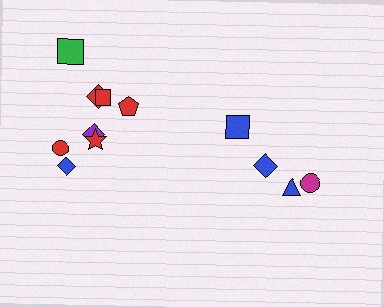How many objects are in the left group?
There are 8 objects.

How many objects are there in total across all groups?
There are 12 objects.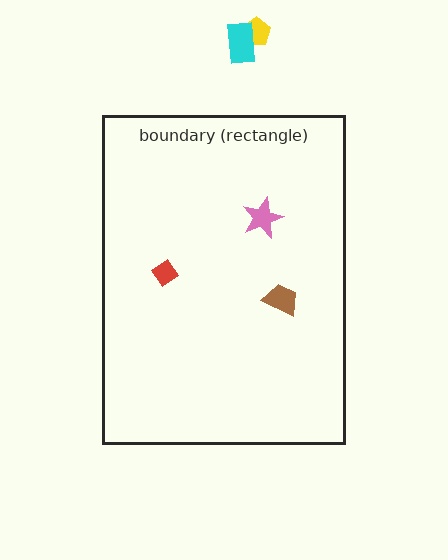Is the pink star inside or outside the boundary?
Inside.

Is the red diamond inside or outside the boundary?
Inside.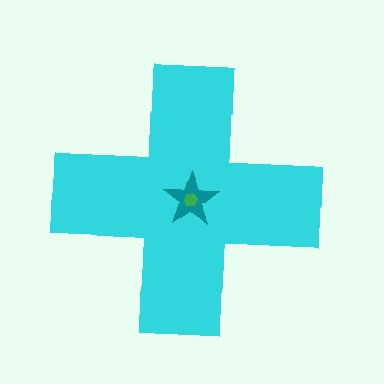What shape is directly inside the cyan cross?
The teal star.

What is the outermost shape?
The cyan cross.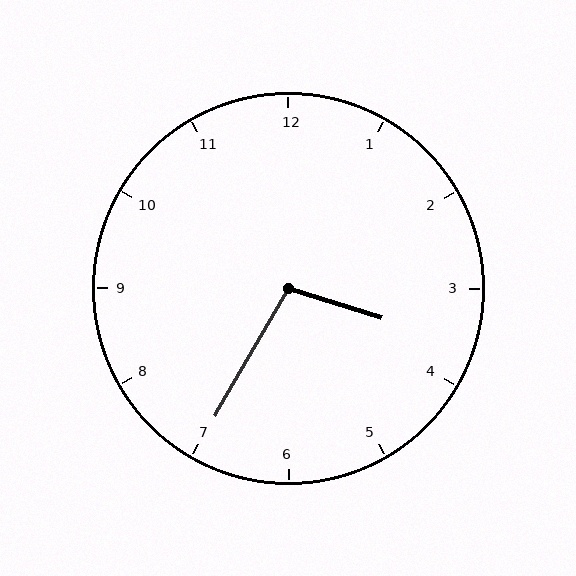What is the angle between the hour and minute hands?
Approximately 102 degrees.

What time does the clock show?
3:35.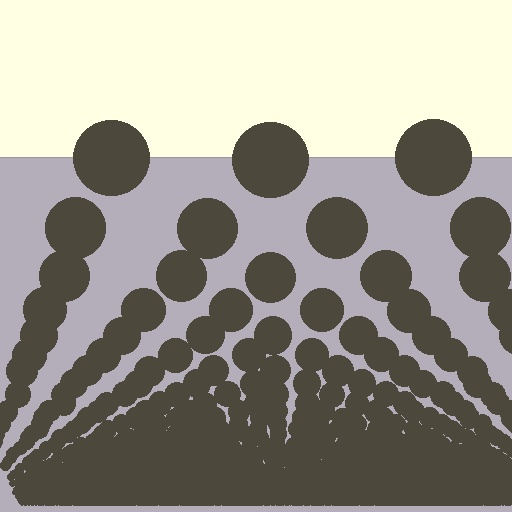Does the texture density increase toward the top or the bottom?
Density increases toward the bottom.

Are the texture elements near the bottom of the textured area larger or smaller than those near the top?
Smaller. The gradient is inverted — elements near the bottom are smaller and denser.